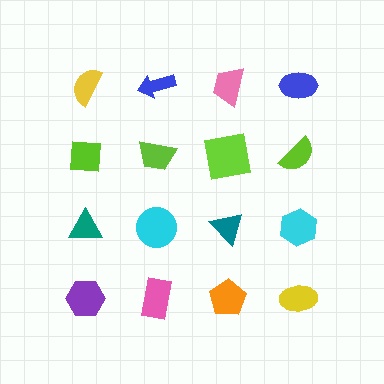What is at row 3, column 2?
A cyan circle.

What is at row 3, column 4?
A cyan hexagon.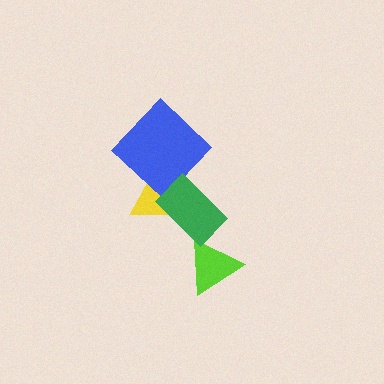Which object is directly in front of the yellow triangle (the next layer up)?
The blue diamond is directly in front of the yellow triangle.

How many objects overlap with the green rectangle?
2 objects overlap with the green rectangle.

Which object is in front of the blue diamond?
The green rectangle is in front of the blue diamond.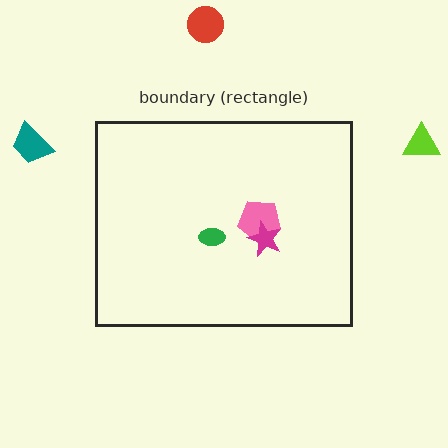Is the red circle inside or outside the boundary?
Outside.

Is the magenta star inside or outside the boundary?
Inside.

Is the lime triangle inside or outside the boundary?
Outside.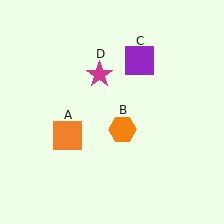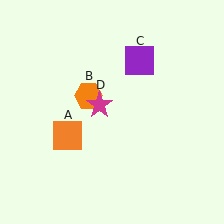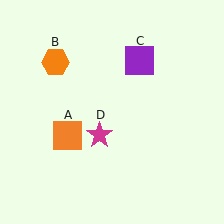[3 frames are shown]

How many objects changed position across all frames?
2 objects changed position: orange hexagon (object B), magenta star (object D).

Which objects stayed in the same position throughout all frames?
Orange square (object A) and purple square (object C) remained stationary.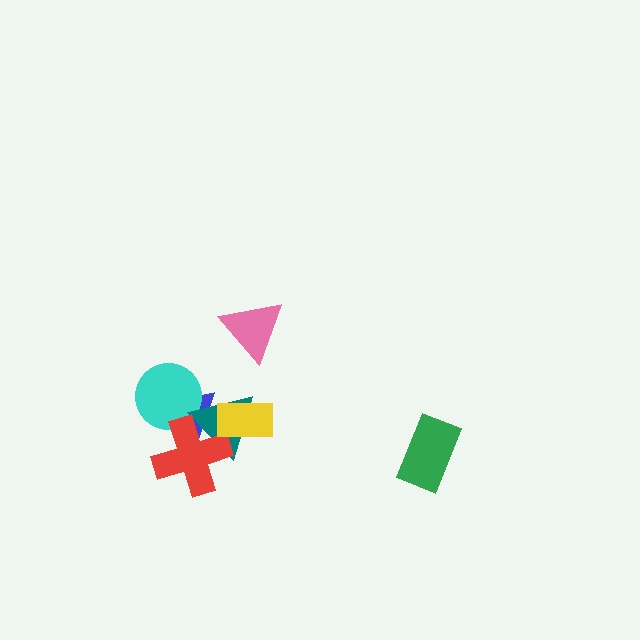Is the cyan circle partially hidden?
Yes, it is partially covered by another shape.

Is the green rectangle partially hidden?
No, no other shape covers it.